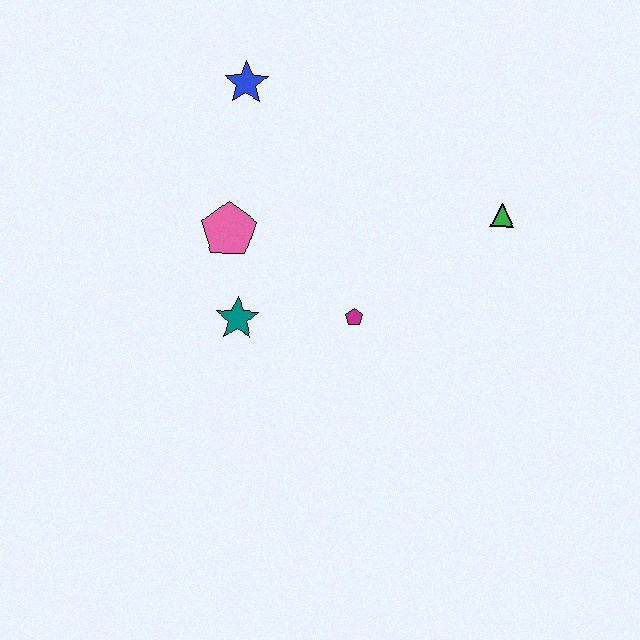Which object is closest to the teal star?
The pink pentagon is closest to the teal star.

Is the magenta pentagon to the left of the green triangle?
Yes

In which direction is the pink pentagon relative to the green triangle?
The pink pentagon is to the left of the green triangle.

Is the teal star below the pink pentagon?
Yes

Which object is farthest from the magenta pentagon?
The blue star is farthest from the magenta pentagon.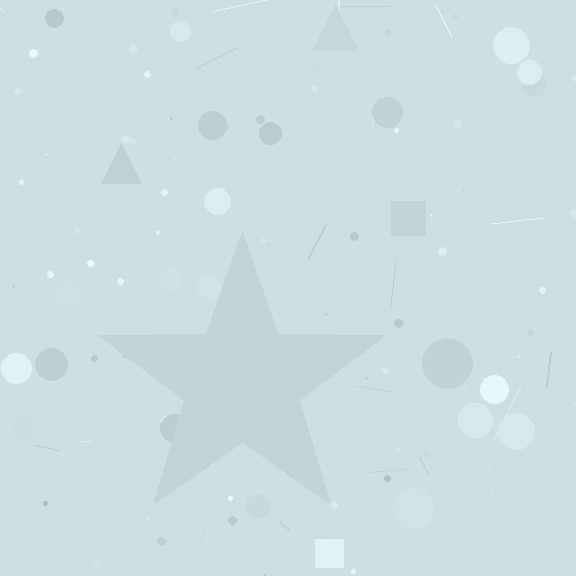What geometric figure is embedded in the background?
A star is embedded in the background.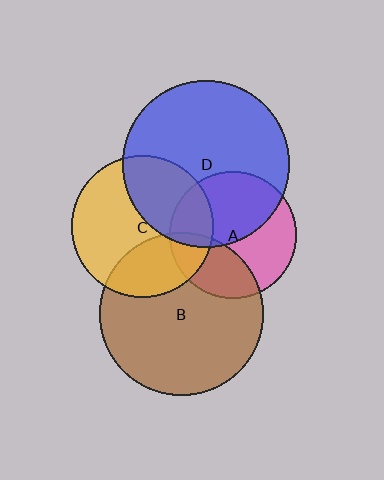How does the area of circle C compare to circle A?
Approximately 1.3 times.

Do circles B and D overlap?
Yes.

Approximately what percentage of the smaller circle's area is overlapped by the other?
Approximately 5%.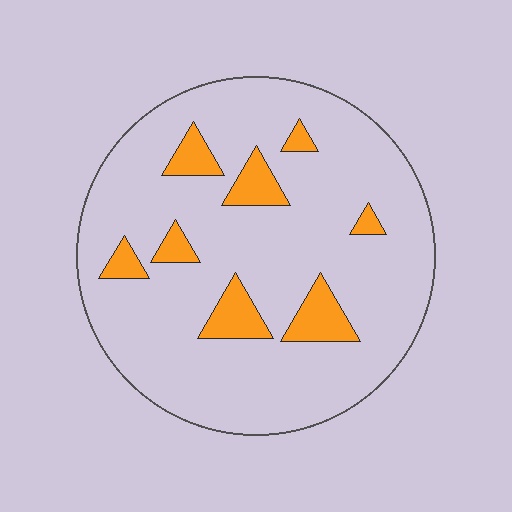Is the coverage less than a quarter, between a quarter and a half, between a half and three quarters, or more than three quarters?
Less than a quarter.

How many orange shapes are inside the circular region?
8.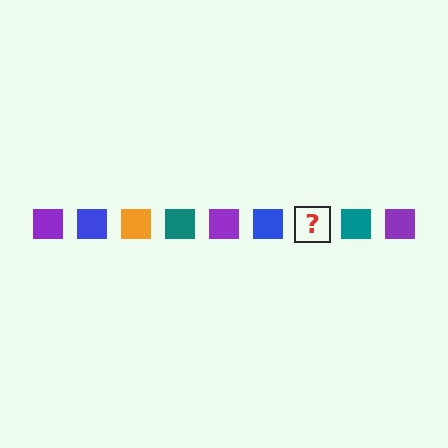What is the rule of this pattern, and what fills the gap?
The rule is that the pattern cycles through purple, blue, orange, teal squares. The gap should be filled with an orange square.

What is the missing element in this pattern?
The missing element is an orange square.